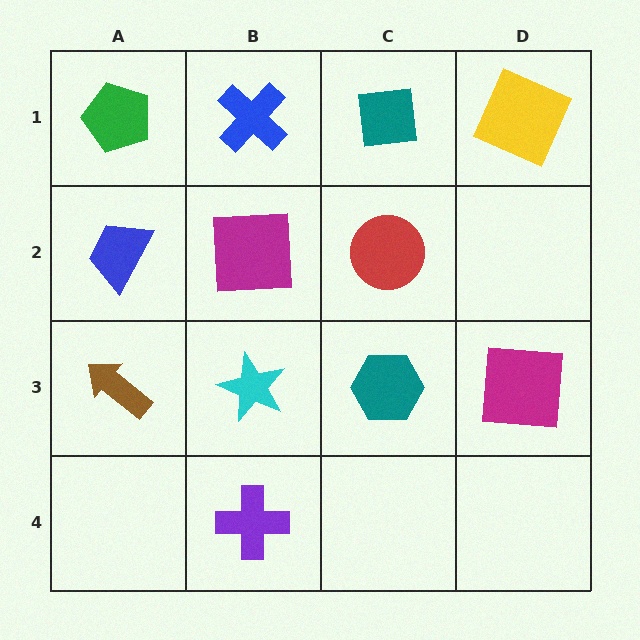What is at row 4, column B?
A purple cross.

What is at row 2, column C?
A red circle.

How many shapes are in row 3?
4 shapes.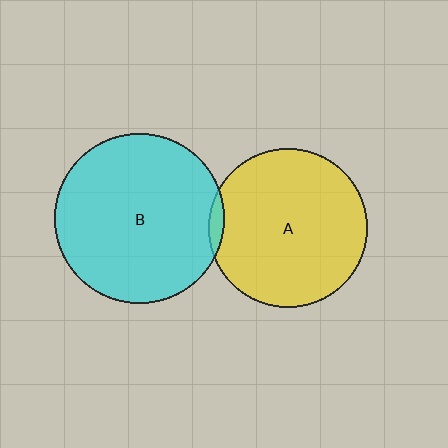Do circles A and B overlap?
Yes.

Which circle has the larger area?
Circle B (cyan).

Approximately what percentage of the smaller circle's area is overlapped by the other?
Approximately 5%.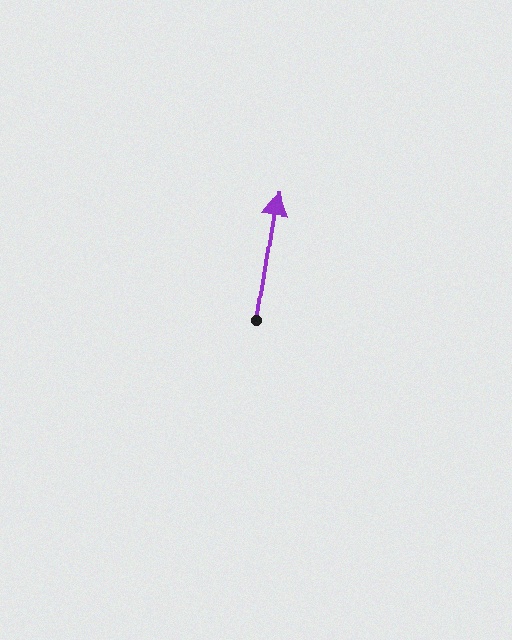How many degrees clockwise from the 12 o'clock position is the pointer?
Approximately 9 degrees.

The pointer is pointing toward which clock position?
Roughly 12 o'clock.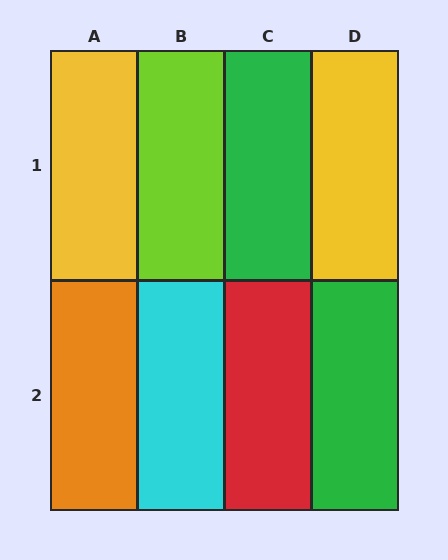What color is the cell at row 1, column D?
Yellow.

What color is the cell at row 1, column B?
Lime.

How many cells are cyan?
1 cell is cyan.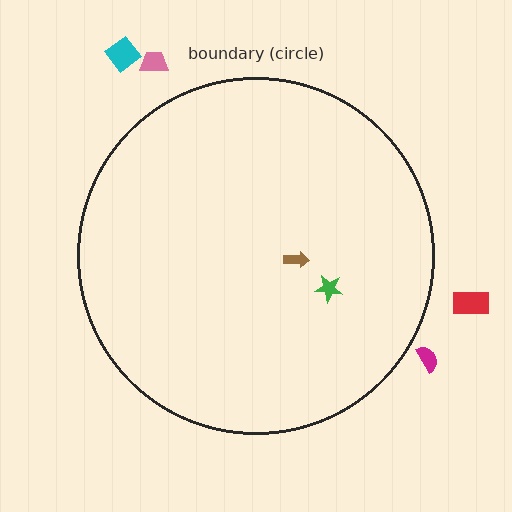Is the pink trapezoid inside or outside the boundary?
Outside.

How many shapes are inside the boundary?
2 inside, 4 outside.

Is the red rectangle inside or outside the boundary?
Outside.